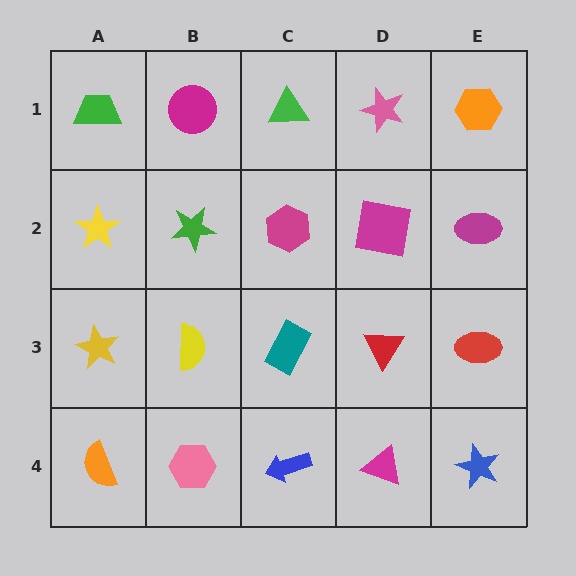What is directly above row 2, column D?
A pink star.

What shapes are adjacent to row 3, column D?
A magenta square (row 2, column D), a magenta triangle (row 4, column D), a teal rectangle (row 3, column C), a red ellipse (row 3, column E).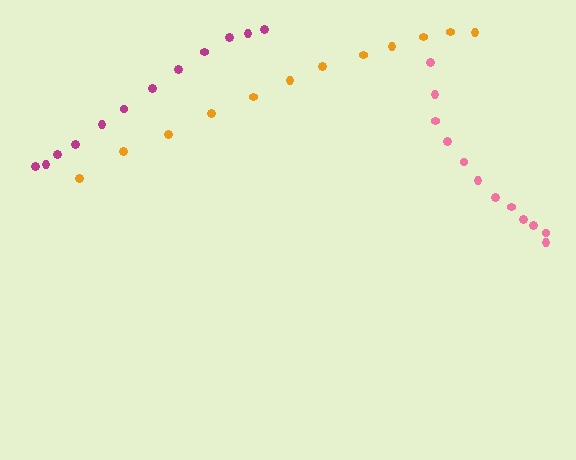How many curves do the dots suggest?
There are 3 distinct paths.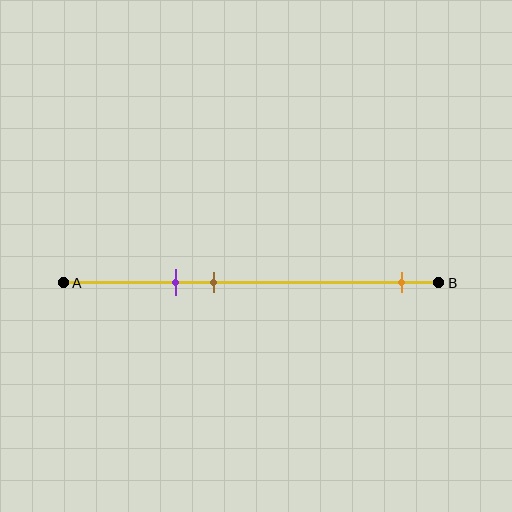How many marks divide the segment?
There are 3 marks dividing the segment.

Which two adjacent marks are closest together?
The purple and brown marks are the closest adjacent pair.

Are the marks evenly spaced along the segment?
No, the marks are not evenly spaced.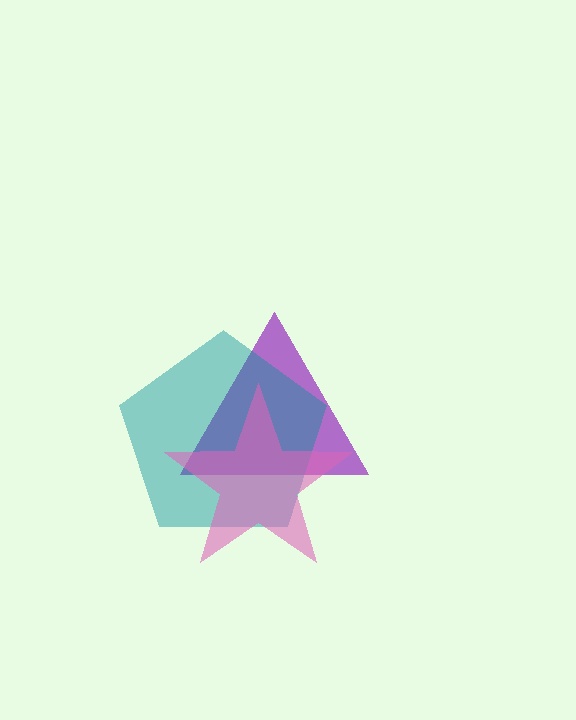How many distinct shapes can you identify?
There are 3 distinct shapes: a purple triangle, a teal pentagon, a pink star.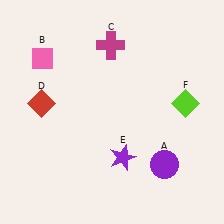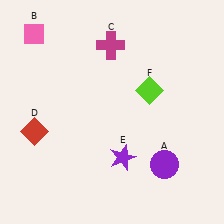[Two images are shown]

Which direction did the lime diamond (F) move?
The lime diamond (F) moved left.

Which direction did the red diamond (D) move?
The red diamond (D) moved down.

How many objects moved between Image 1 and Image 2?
3 objects moved between the two images.